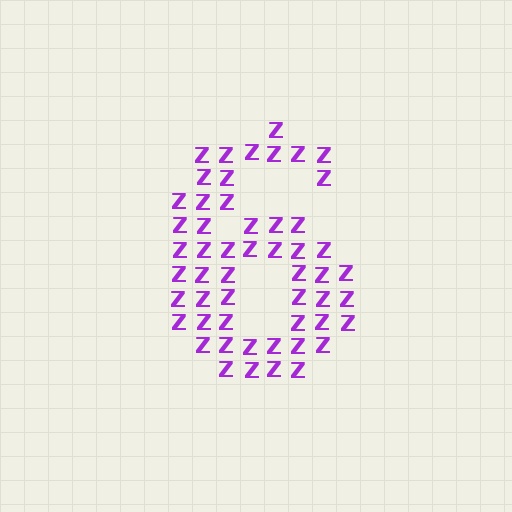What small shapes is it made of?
It is made of small letter Z's.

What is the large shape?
The large shape is the digit 6.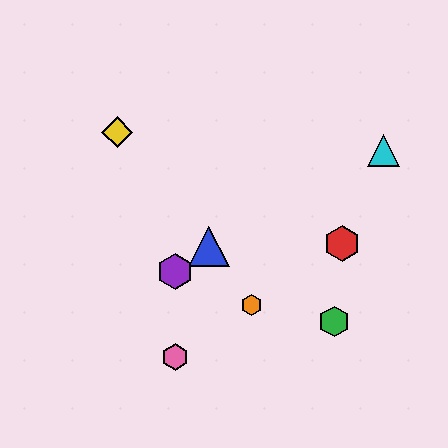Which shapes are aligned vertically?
The purple hexagon, the pink hexagon are aligned vertically.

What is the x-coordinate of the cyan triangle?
The cyan triangle is at x≈383.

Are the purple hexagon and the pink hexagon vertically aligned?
Yes, both are at x≈175.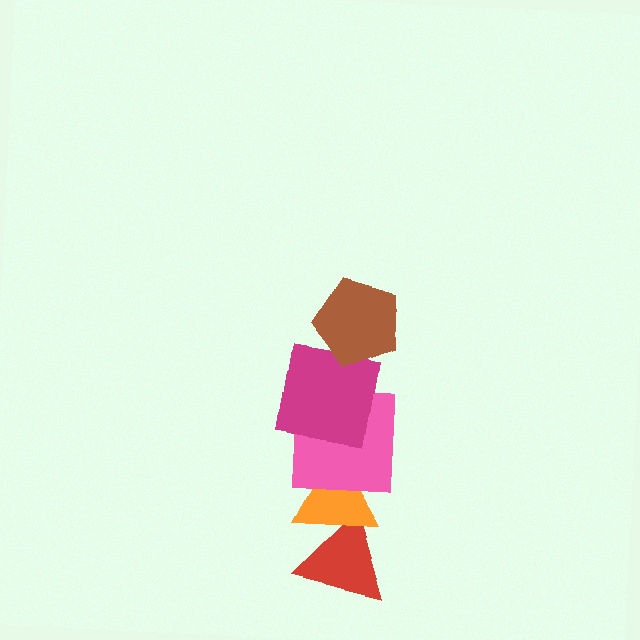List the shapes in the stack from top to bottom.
From top to bottom: the brown pentagon, the magenta square, the pink square, the orange triangle, the red triangle.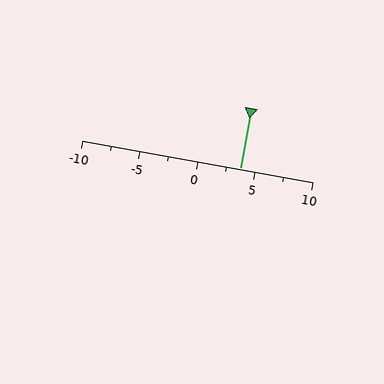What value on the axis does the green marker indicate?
The marker indicates approximately 3.8.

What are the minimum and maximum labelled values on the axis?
The axis runs from -10 to 10.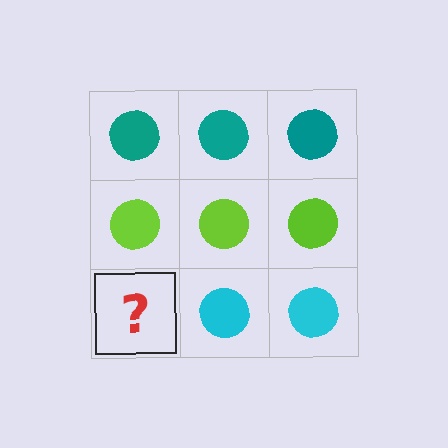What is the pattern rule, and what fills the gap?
The rule is that each row has a consistent color. The gap should be filled with a cyan circle.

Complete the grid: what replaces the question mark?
The question mark should be replaced with a cyan circle.